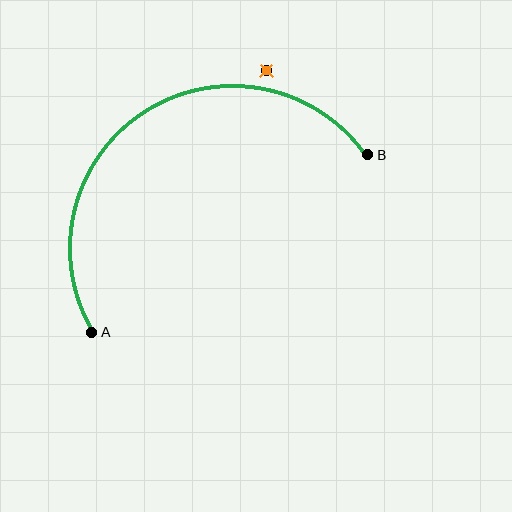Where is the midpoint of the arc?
The arc midpoint is the point on the curve farthest from the straight line joining A and B. It sits above that line.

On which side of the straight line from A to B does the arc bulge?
The arc bulges above the straight line connecting A and B.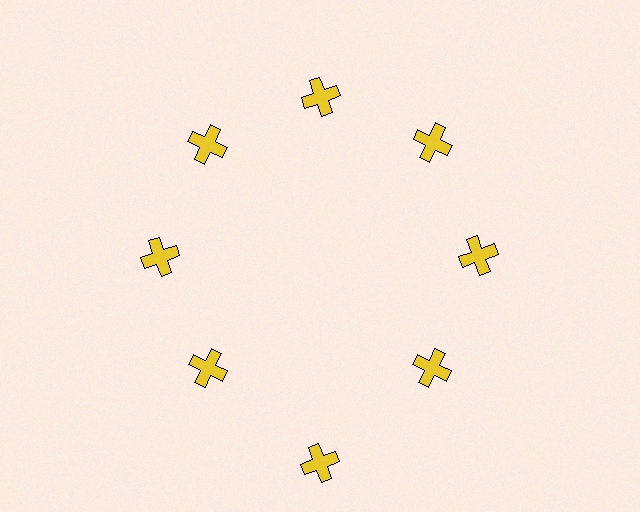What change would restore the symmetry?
The symmetry would be restored by moving it inward, back onto the ring so that all 8 crosses sit at equal angles and equal distance from the center.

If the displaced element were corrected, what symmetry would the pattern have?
It would have 8-fold rotational symmetry — the pattern would map onto itself every 45 degrees.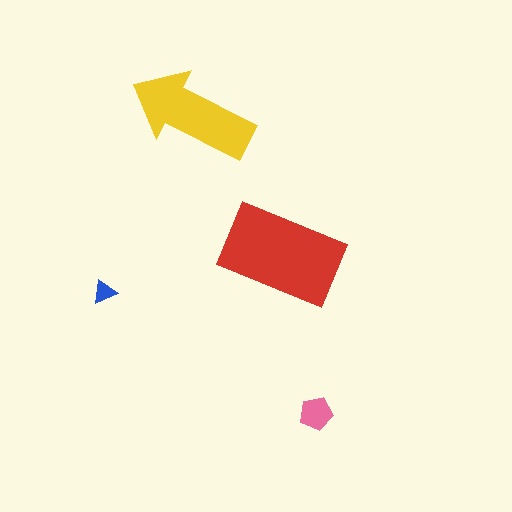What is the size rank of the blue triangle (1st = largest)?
4th.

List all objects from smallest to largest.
The blue triangle, the pink pentagon, the yellow arrow, the red rectangle.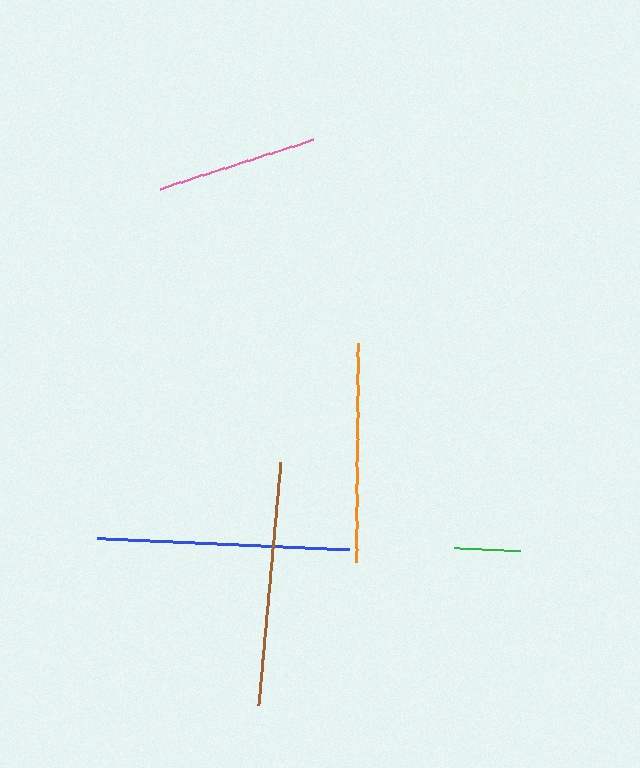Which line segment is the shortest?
The green line is the shortest at approximately 66 pixels.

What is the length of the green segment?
The green segment is approximately 66 pixels long.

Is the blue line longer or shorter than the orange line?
The blue line is longer than the orange line.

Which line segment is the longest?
The blue line is the longest at approximately 252 pixels.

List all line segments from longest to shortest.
From longest to shortest: blue, brown, orange, pink, green.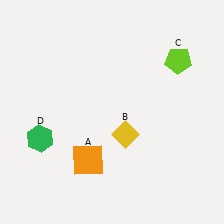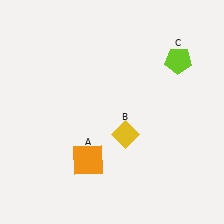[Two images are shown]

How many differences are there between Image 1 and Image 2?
There is 1 difference between the two images.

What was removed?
The green hexagon (D) was removed in Image 2.